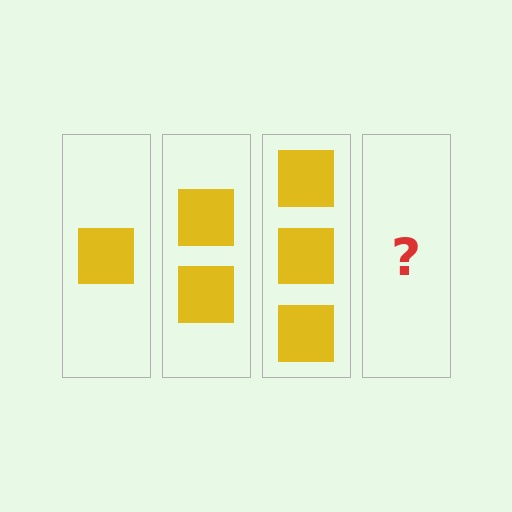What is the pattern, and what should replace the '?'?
The pattern is that each step adds one more square. The '?' should be 4 squares.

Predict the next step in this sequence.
The next step is 4 squares.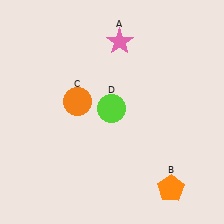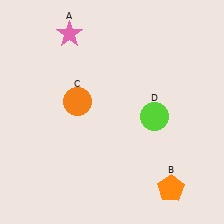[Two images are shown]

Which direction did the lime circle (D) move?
The lime circle (D) moved right.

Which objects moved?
The objects that moved are: the pink star (A), the lime circle (D).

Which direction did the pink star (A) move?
The pink star (A) moved left.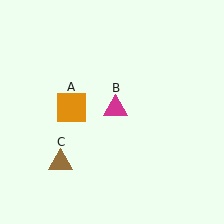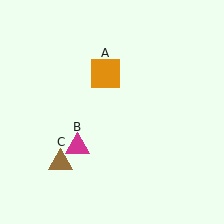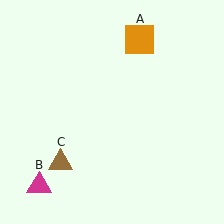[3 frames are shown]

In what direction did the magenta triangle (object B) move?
The magenta triangle (object B) moved down and to the left.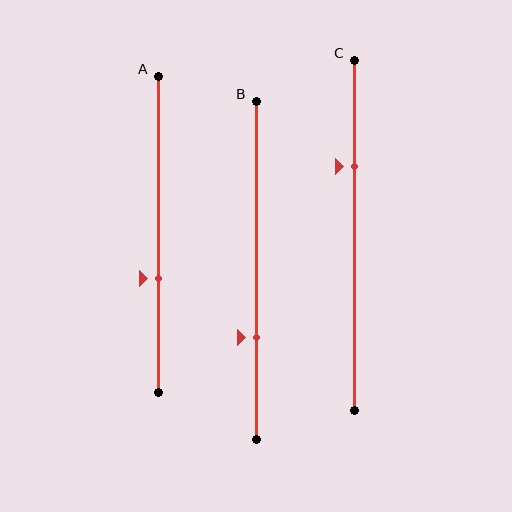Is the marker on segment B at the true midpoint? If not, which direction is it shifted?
No, the marker on segment B is shifted downward by about 20% of the segment length.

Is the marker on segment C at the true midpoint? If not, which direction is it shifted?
No, the marker on segment C is shifted upward by about 20% of the segment length.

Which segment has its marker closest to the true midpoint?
Segment A has its marker closest to the true midpoint.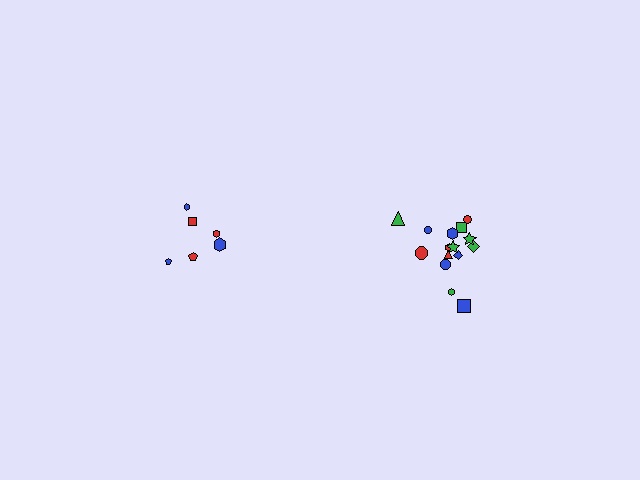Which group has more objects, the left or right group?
The right group.